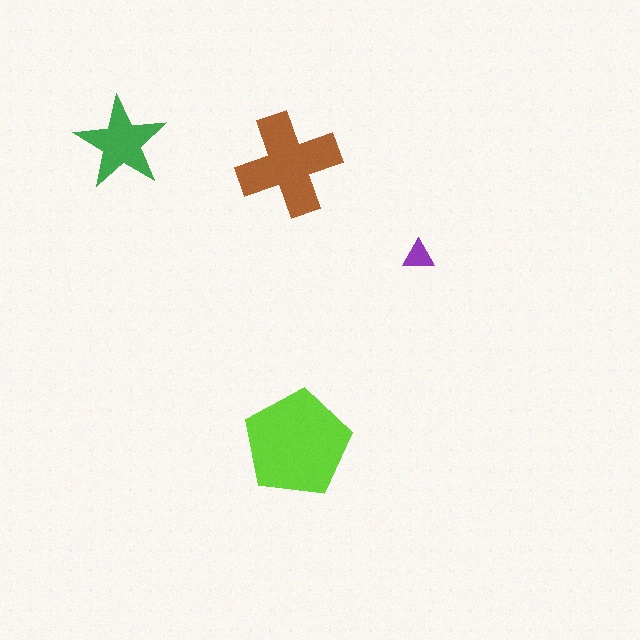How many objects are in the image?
There are 4 objects in the image.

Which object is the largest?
The lime pentagon.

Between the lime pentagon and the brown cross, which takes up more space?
The lime pentagon.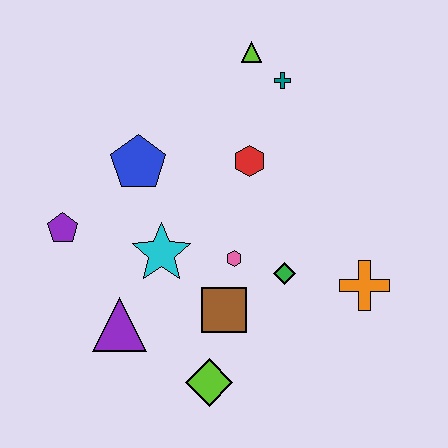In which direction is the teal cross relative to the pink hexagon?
The teal cross is above the pink hexagon.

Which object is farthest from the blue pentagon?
The orange cross is farthest from the blue pentagon.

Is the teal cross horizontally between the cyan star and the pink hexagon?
No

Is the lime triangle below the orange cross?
No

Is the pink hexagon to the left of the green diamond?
Yes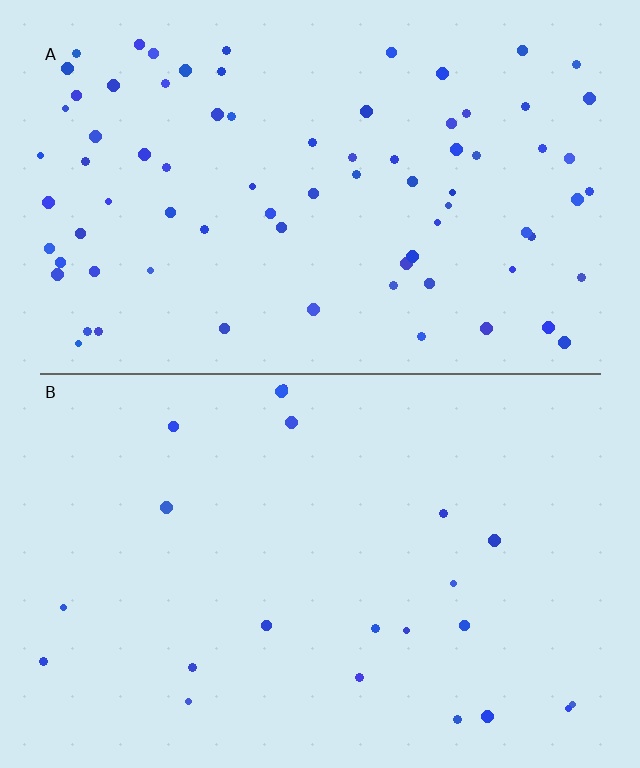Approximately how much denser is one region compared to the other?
Approximately 3.7× — region A over region B.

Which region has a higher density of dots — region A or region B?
A (the top).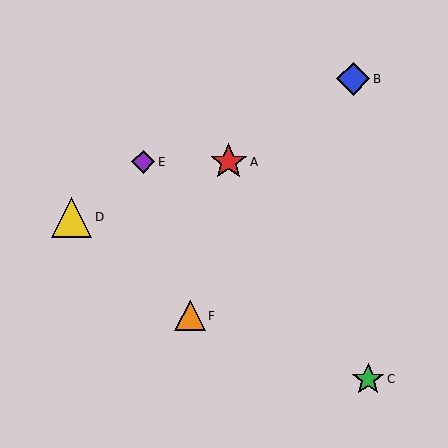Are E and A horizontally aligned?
Yes, both are at y≈162.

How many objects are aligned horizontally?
2 objects (A, E) are aligned horizontally.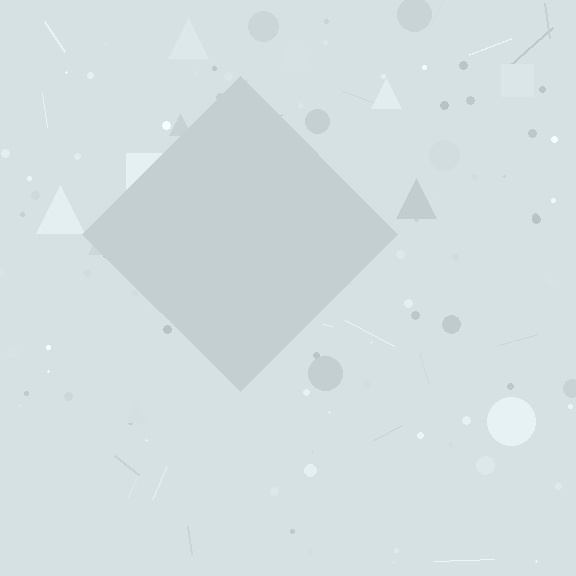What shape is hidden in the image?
A diamond is hidden in the image.